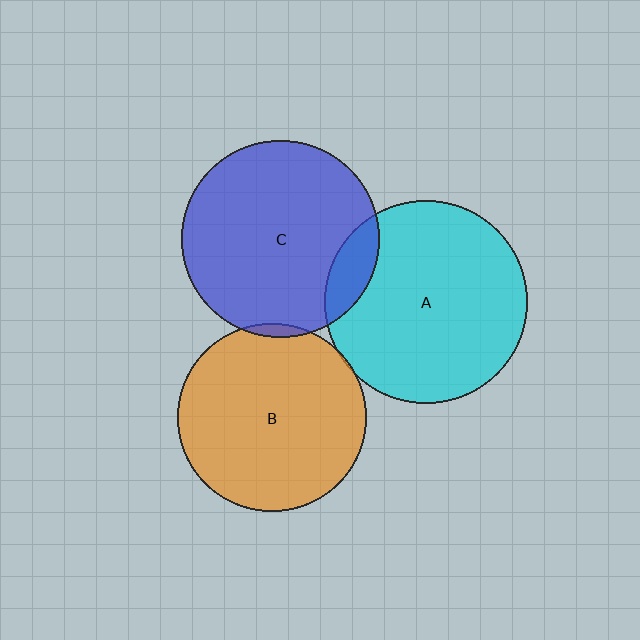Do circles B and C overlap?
Yes.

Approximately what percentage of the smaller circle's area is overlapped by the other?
Approximately 5%.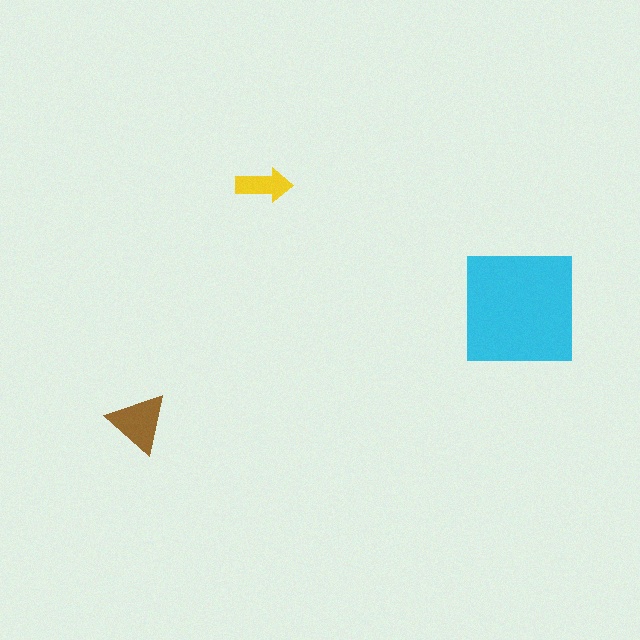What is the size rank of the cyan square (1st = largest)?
1st.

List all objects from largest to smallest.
The cyan square, the brown triangle, the yellow arrow.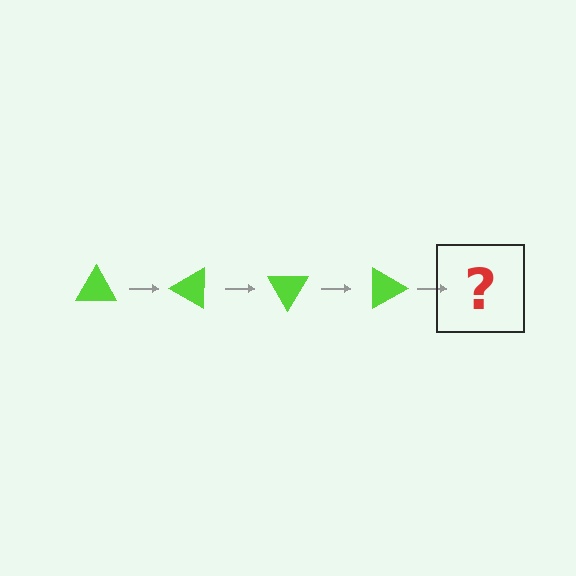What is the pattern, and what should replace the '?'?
The pattern is that the triangle rotates 30 degrees each step. The '?' should be a lime triangle rotated 120 degrees.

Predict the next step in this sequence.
The next step is a lime triangle rotated 120 degrees.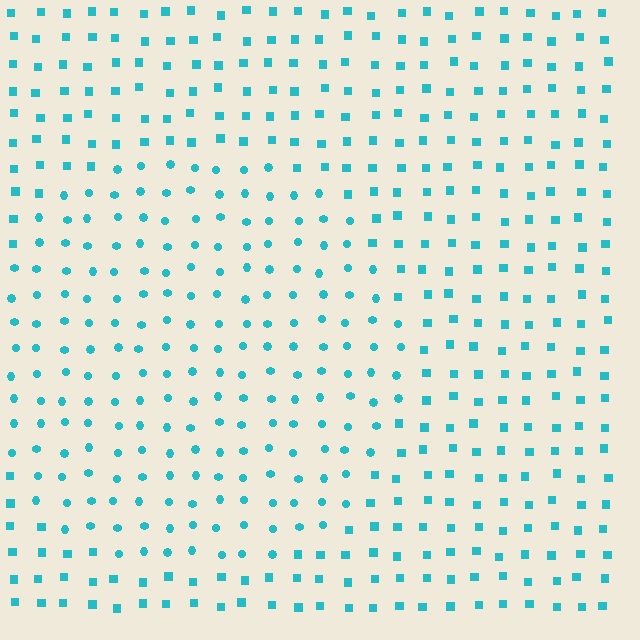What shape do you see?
I see a circle.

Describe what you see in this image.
The image is filled with small cyan elements arranged in a uniform grid. A circle-shaped region contains circles, while the surrounding area contains squares. The boundary is defined purely by the change in element shape.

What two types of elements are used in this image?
The image uses circles inside the circle region and squares outside it.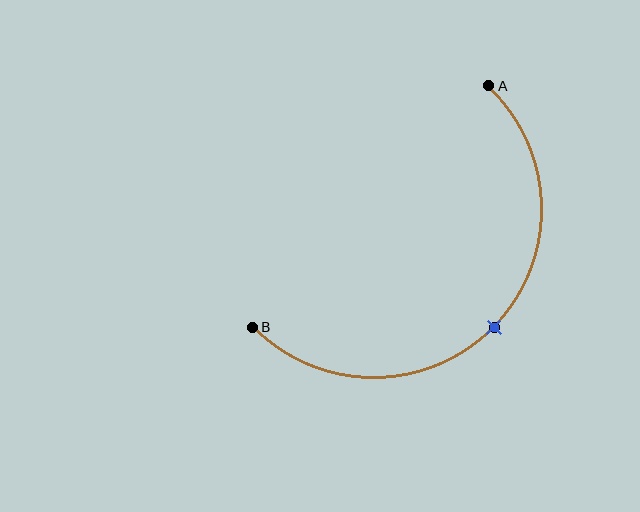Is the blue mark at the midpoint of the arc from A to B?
Yes. The blue mark lies on the arc at equal arc-length from both A and B — it is the arc midpoint.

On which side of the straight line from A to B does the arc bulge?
The arc bulges below and to the right of the straight line connecting A and B.